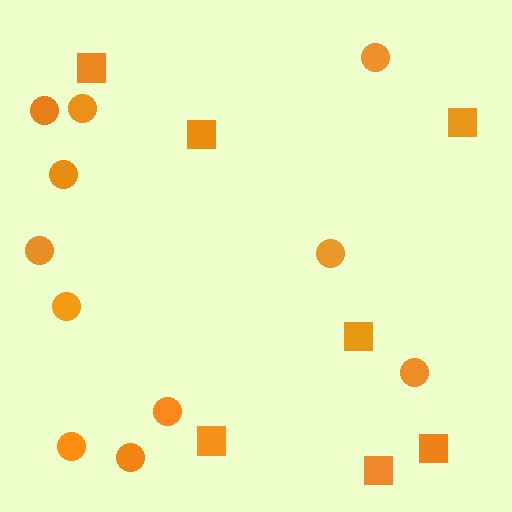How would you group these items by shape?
There are 2 groups: one group of circles (11) and one group of squares (7).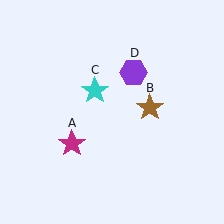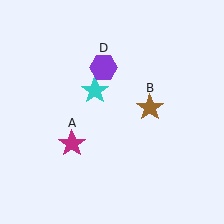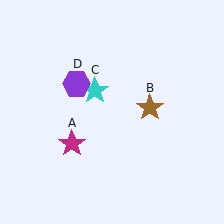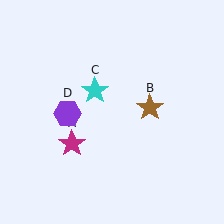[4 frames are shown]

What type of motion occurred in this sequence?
The purple hexagon (object D) rotated counterclockwise around the center of the scene.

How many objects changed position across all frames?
1 object changed position: purple hexagon (object D).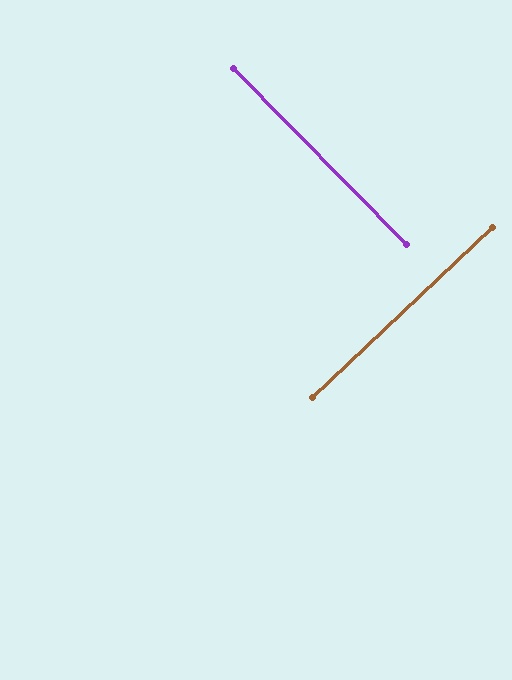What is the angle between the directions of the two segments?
Approximately 89 degrees.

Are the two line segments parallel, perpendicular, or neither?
Perpendicular — they meet at approximately 89°.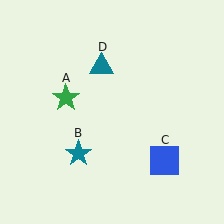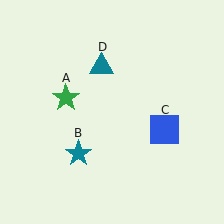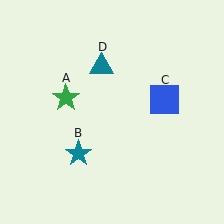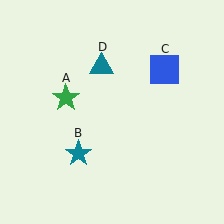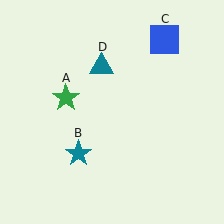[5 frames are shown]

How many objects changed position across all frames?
1 object changed position: blue square (object C).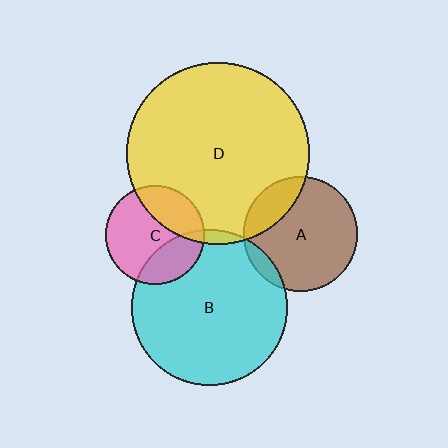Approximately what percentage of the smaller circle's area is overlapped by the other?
Approximately 5%.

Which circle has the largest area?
Circle D (yellow).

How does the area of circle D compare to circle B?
Approximately 1.4 times.